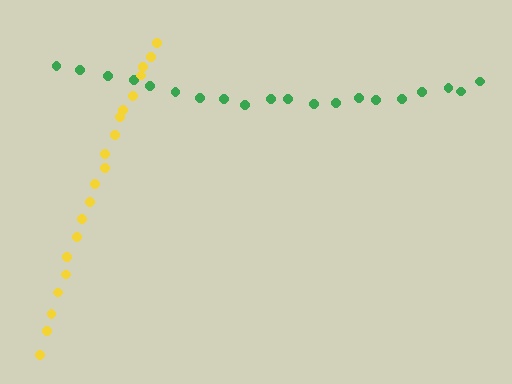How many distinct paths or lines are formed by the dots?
There are 2 distinct paths.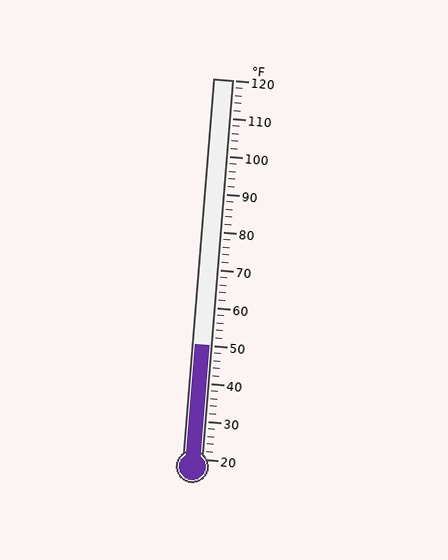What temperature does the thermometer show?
The thermometer shows approximately 50°F.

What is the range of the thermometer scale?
The thermometer scale ranges from 20°F to 120°F.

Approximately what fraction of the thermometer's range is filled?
The thermometer is filled to approximately 30% of its range.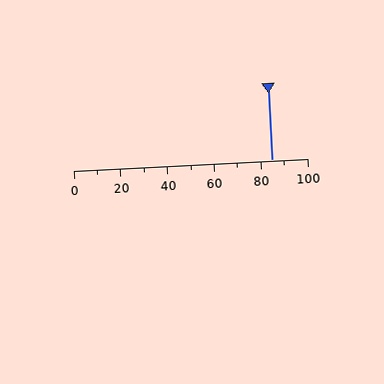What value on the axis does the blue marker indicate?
The marker indicates approximately 85.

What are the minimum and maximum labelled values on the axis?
The axis runs from 0 to 100.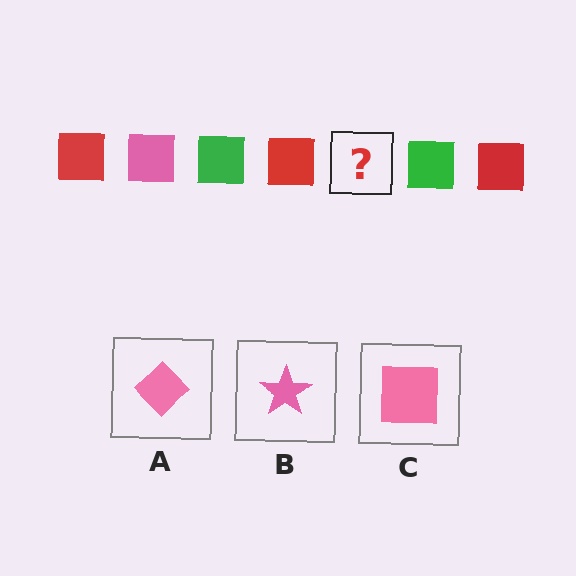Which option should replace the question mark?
Option C.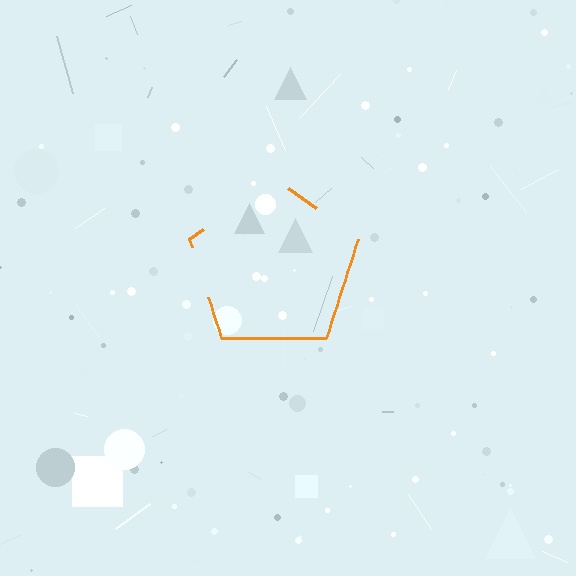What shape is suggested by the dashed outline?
The dashed outline suggests a pentagon.